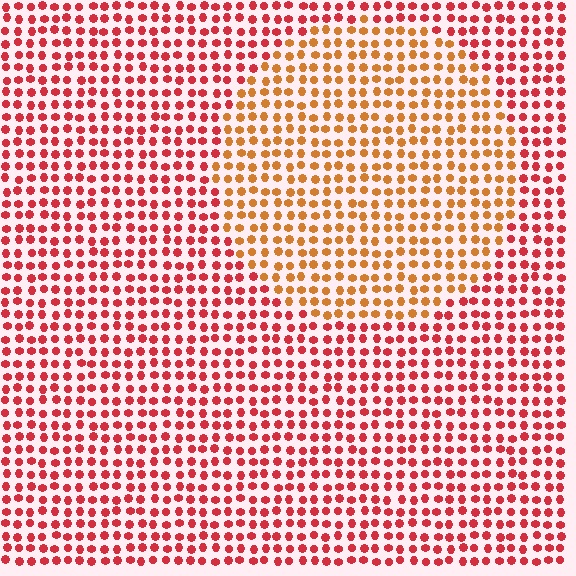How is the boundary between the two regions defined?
The boundary is defined purely by a slight shift in hue (about 35 degrees). Spacing, size, and orientation are identical on both sides.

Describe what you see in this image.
The image is filled with small red elements in a uniform arrangement. A circle-shaped region is visible where the elements are tinted to a slightly different hue, forming a subtle color boundary.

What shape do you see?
I see a circle.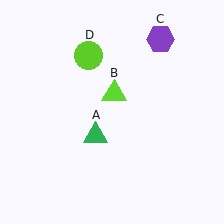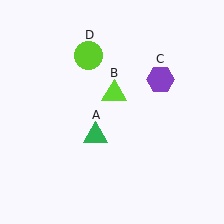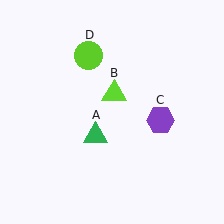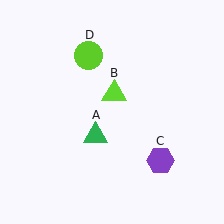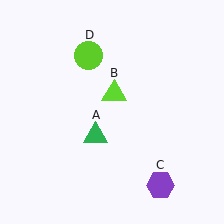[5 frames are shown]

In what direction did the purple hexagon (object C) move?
The purple hexagon (object C) moved down.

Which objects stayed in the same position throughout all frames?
Green triangle (object A) and lime triangle (object B) and lime circle (object D) remained stationary.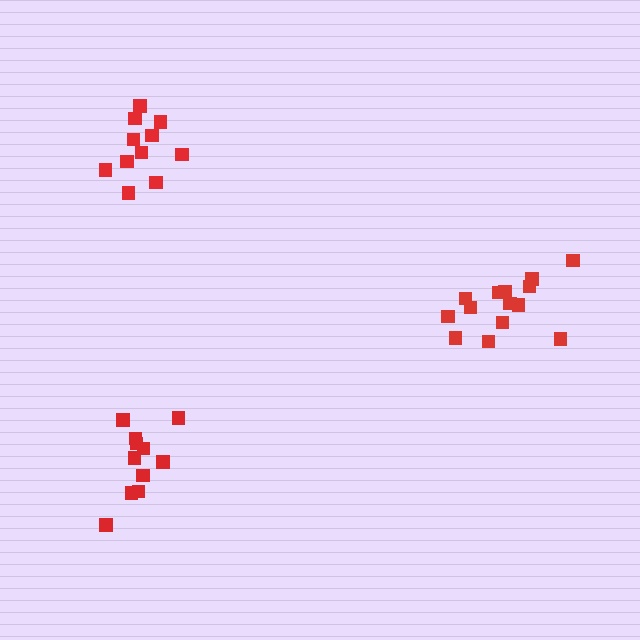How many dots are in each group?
Group 1: 11 dots, Group 2: 14 dots, Group 3: 11 dots (36 total).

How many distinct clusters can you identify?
There are 3 distinct clusters.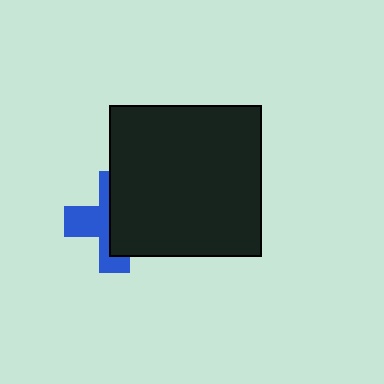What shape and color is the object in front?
The object in front is a black rectangle.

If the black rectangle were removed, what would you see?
You would see the complete blue cross.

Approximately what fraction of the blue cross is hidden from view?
Roughly 54% of the blue cross is hidden behind the black rectangle.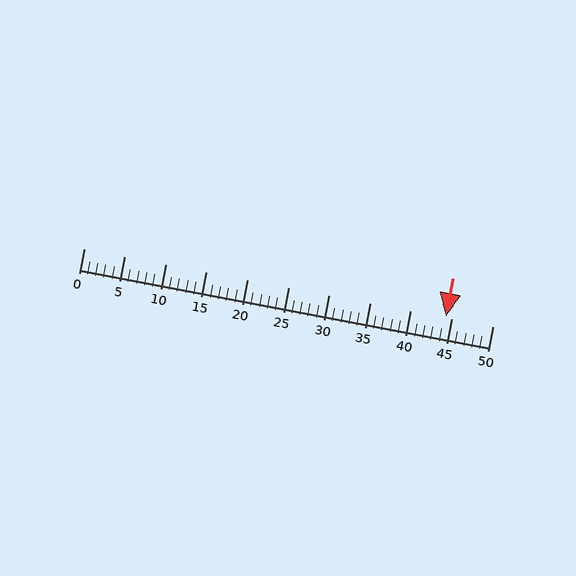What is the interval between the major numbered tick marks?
The major tick marks are spaced 5 units apart.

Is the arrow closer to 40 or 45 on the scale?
The arrow is closer to 45.